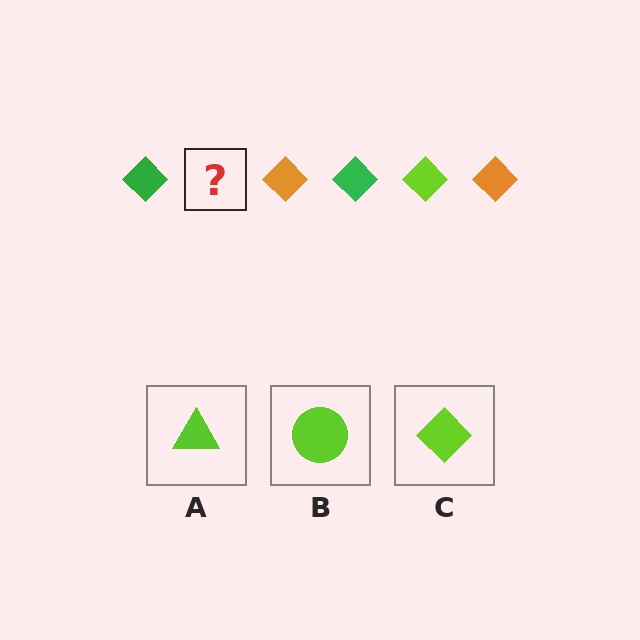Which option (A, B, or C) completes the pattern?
C.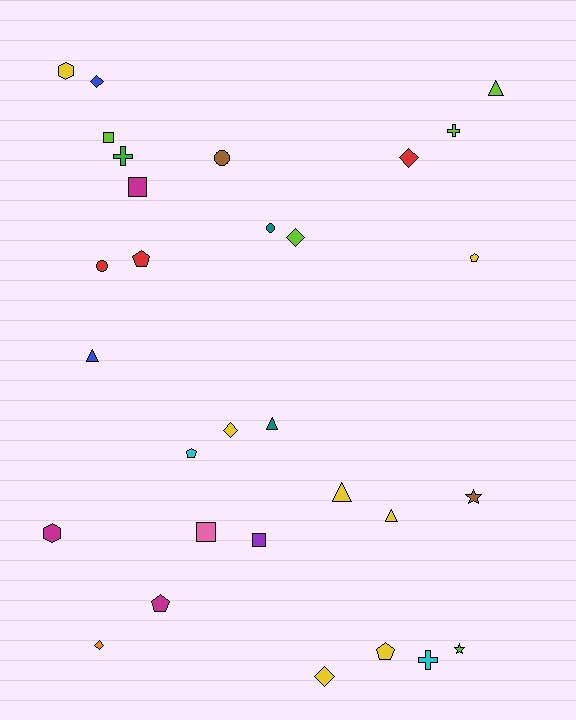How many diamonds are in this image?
There are 6 diamonds.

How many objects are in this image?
There are 30 objects.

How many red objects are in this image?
There are 3 red objects.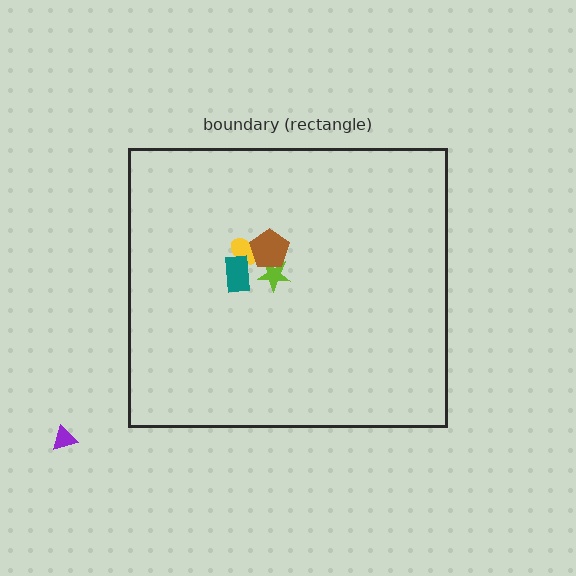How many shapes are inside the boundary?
4 inside, 1 outside.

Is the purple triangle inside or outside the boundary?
Outside.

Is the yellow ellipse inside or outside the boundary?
Inside.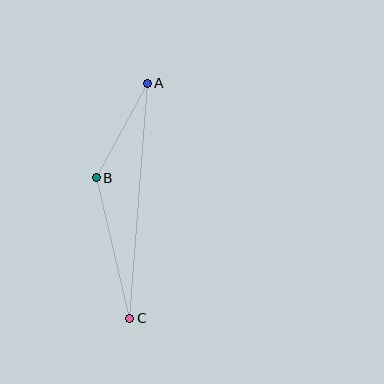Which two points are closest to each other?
Points A and B are closest to each other.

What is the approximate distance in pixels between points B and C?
The distance between B and C is approximately 144 pixels.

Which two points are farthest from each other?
Points A and C are farthest from each other.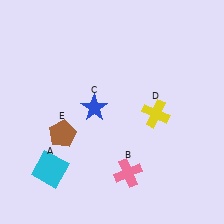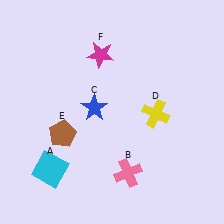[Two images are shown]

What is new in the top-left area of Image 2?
A magenta star (F) was added in the top-left area of Image 2.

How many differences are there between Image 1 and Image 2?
There is 1 difference between the two images.